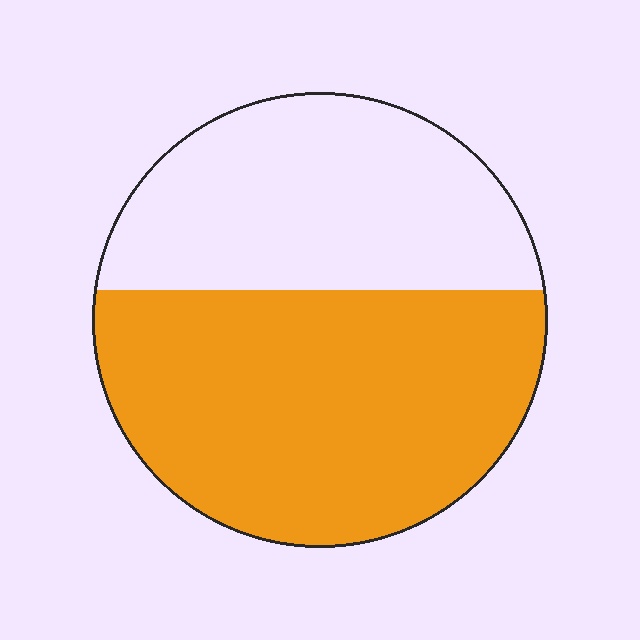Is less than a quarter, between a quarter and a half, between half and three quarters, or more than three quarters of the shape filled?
Between half and three quarters.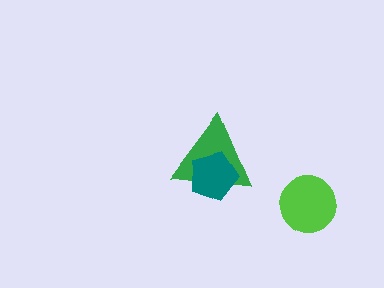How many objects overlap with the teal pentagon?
1 object overlaps with the teal pentagon.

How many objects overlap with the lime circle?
0 objects overlap with the lime circle.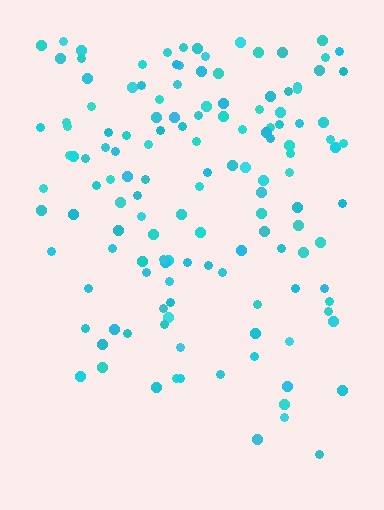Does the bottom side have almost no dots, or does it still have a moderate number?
Still a moderate number, just noticeably fewer than the top.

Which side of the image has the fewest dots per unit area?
The bottom.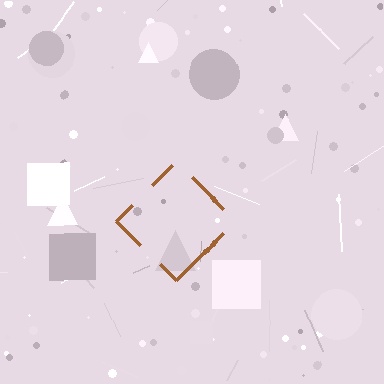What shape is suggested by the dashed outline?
The dashed outline suggests a diamond.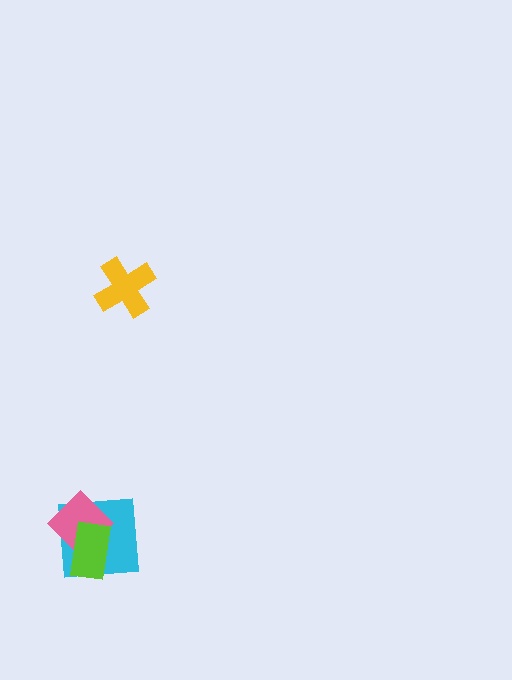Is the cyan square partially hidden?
Yes, it is partially covered by another shape.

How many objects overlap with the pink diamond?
2 objects overlap with the pink diamond.